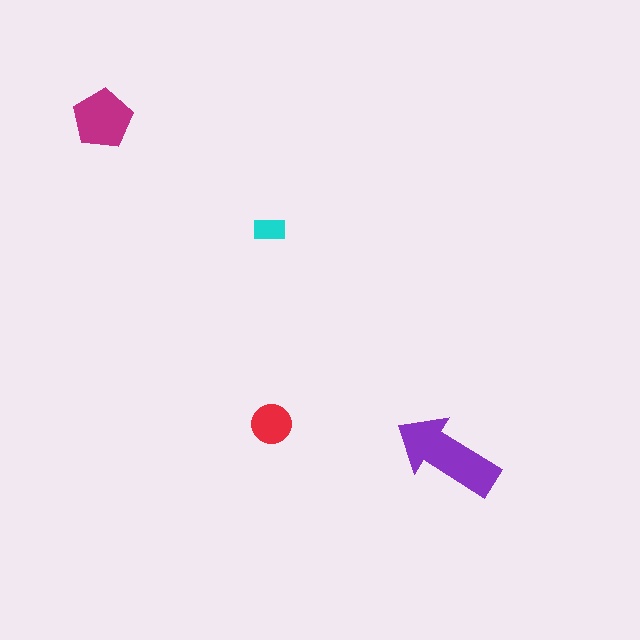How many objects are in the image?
There are 4 objects in the image.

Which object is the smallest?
The cyan rectangle.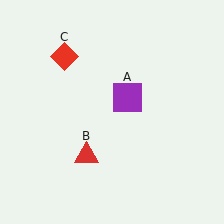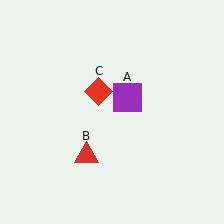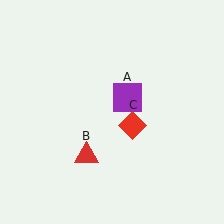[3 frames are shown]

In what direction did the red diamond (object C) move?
The red diamond (object C) moved down and to the right.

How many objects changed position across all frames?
1 object changed position: red diamond (object C).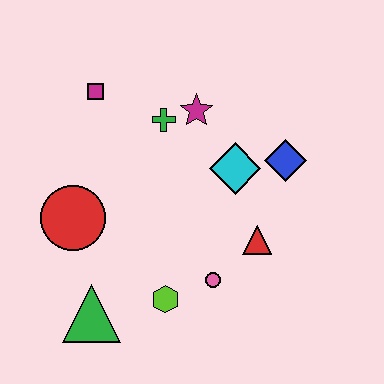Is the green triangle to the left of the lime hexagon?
Yes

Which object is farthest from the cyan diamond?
The green triangle is farthest from the cyan diamond.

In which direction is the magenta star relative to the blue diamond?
The magenta star is to the left of the blue diamond.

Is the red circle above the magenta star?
No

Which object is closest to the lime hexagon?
The pink circle is closest to the lime hexagon.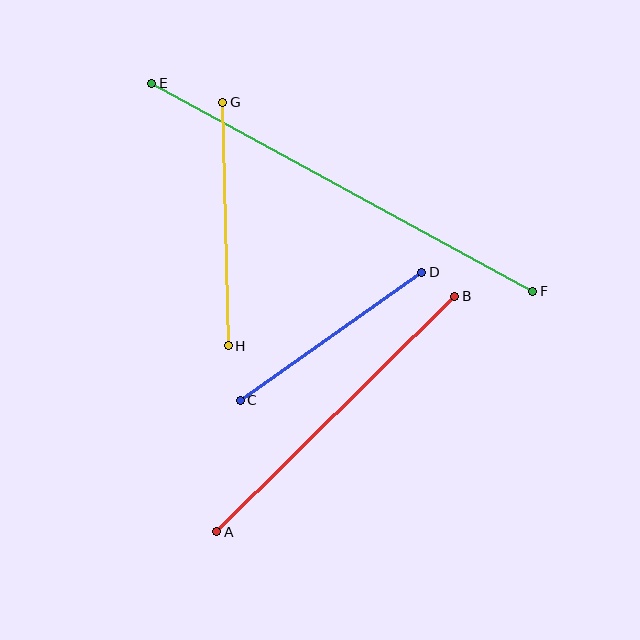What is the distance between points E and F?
The distance is approximately 435 pixels.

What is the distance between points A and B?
The distance is approximately 335 pixels.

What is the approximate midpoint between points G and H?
The midpoint is at approximately (225, 224) pixels.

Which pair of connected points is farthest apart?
Points E and F are farthest apart.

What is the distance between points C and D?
The distance is approximately 222 pixels.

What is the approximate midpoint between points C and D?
The midpoint is at approximately (331, 336) pixels.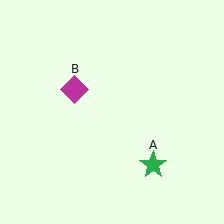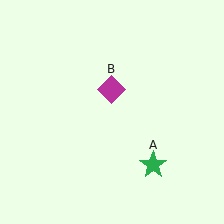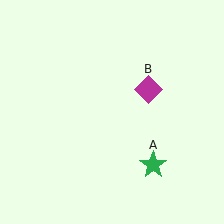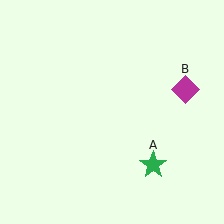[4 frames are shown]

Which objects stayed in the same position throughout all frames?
Green star (object A) remained stationary.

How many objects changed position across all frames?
1 object changed position: magenta diamond (object B).